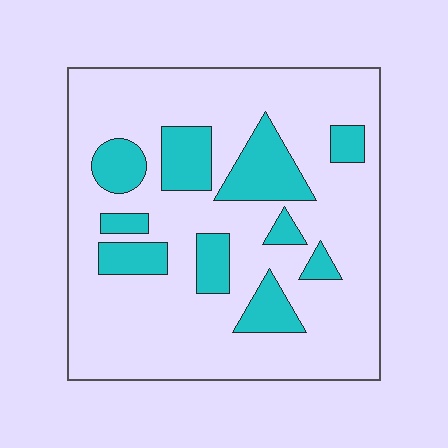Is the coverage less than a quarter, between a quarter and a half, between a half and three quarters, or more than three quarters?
Less than a quarter.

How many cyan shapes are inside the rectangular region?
10.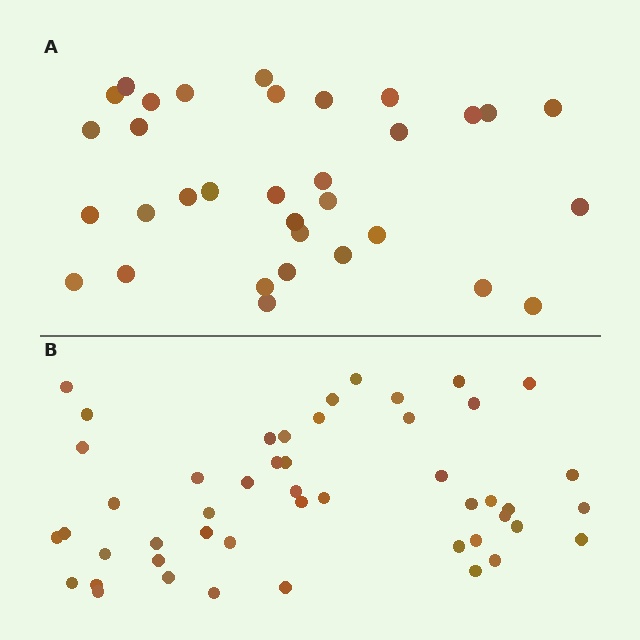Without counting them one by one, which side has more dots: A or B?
Region B (the bottom region) has more dots.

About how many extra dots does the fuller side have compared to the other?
Region B has approximately 15 more dots than region A.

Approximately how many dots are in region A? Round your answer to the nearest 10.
About 30 dots. (The exact count is 33, which rounds to 30.)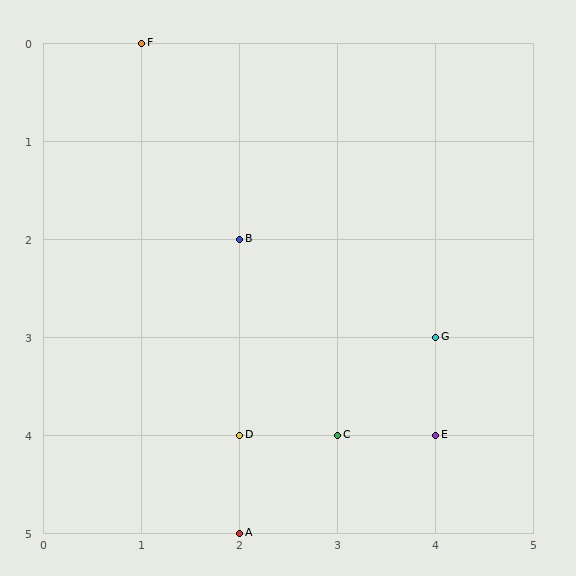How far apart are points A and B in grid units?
Points A and B are 3 rows apart.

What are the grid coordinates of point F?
Point F is at grid coordinates (1, 0).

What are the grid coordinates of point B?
Point B is at grid coordinates (2, 2).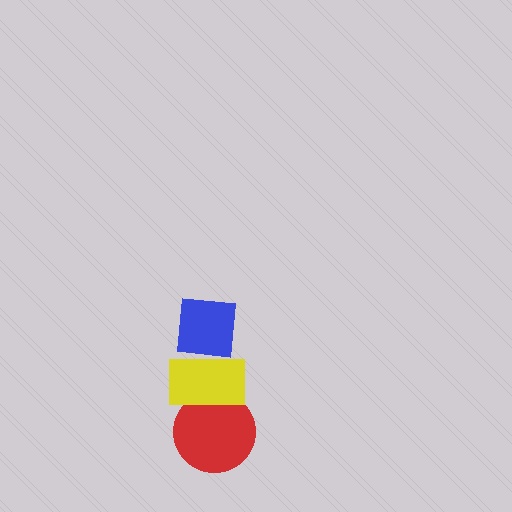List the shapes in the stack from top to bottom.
From top to bottom: the blue square, the yellow rectangle, the red circle.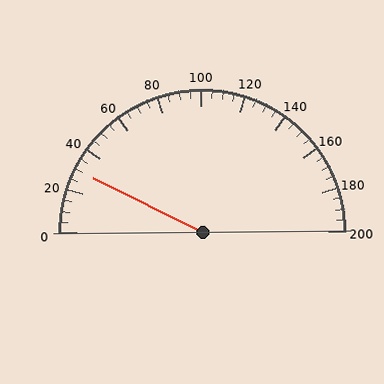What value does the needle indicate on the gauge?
The needle indicates approximately 30.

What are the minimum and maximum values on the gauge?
The gauge ranges from 0 to 200.